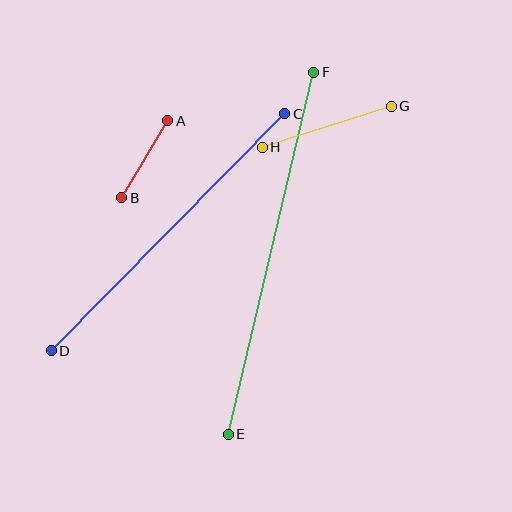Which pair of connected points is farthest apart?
Points E and F are farthest apart.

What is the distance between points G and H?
The distance is approximately 135 pixels.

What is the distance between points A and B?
The distance is approximately 89 pixels.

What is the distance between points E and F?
The distance is approximately 372 pixels.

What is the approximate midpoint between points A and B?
The midpoint is at approximately (145, 159) pixels.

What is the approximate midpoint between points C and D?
The midpoint is at approximately (168, 232) pixels.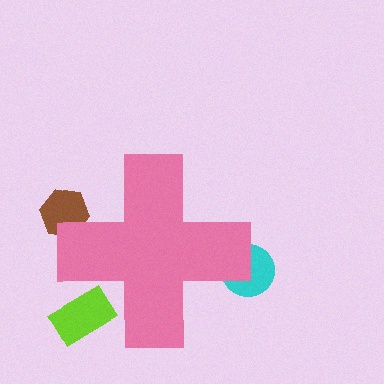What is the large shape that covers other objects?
A pink cross.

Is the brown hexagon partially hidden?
Yes, the brown hexagon is partially hidden behind the pink cross.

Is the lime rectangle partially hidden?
Yes, the lime rectangle is partially hidden behind the pink cross.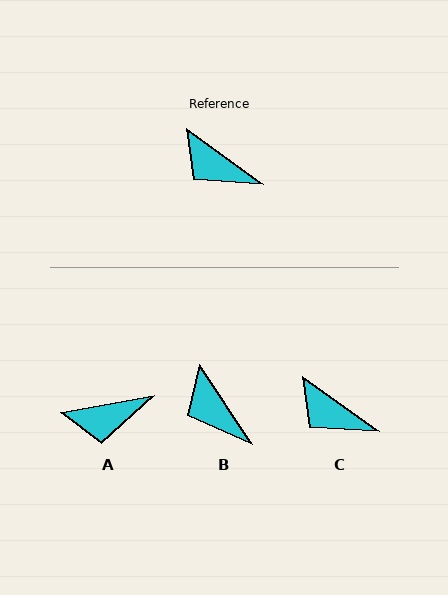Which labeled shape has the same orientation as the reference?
C.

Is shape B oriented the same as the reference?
No, it is off by about 20 degrees.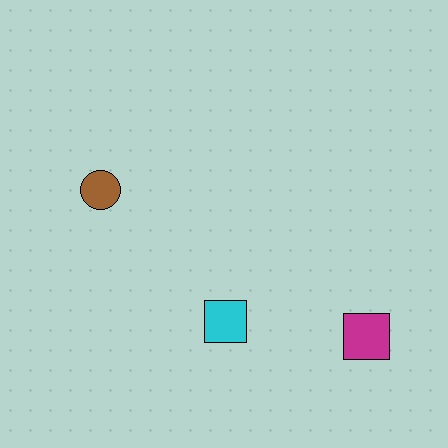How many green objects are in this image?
There are no green objects.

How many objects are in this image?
There are 3 objects.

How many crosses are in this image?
There are no crosses.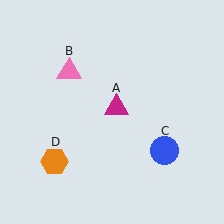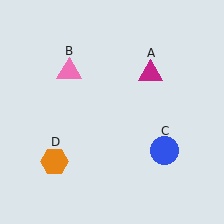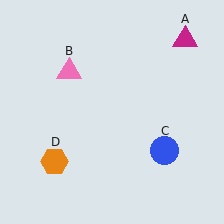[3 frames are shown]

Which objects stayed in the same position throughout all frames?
Pink triangle (object B) and blue circle (object C) and orange hexagon (object D) remained stationary.